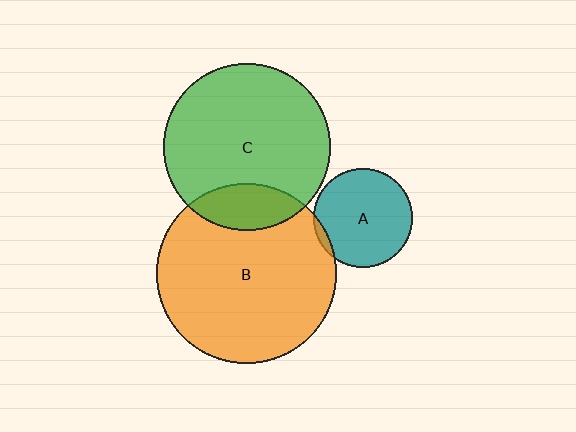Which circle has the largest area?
Circle B (orange).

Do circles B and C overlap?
Yes.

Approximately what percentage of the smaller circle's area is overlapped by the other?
Approximately 15%.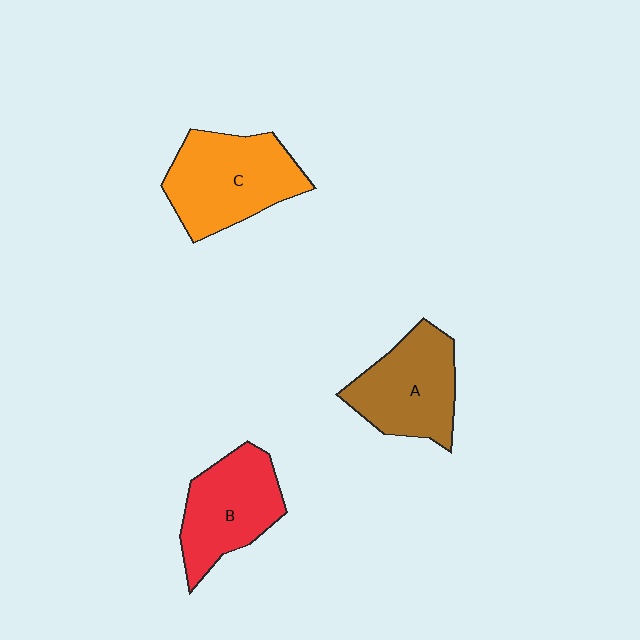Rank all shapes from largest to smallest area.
From largest to smallest: C (orange), A (brown), B (red).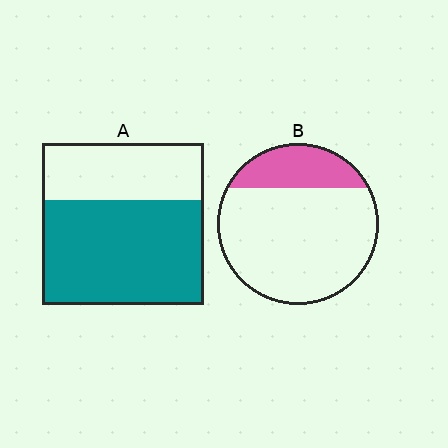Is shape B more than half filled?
No.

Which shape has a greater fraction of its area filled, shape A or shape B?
Shape A.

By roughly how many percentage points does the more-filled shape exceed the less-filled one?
By roughly 40 percentage points (A over B).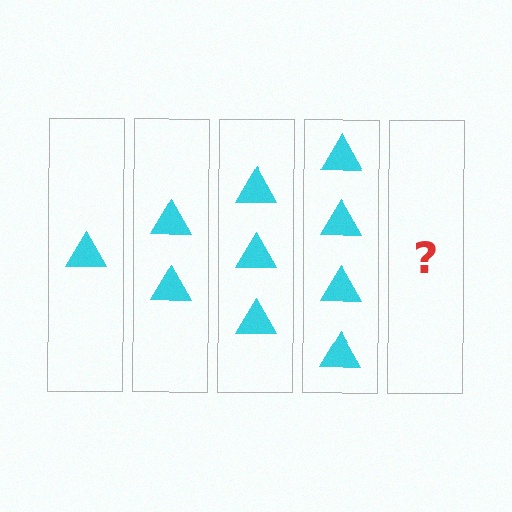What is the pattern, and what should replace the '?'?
The pattern is that each step adds one more triangle. The '?' should be 5 triangles.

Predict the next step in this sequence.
The next step is 5 triangles.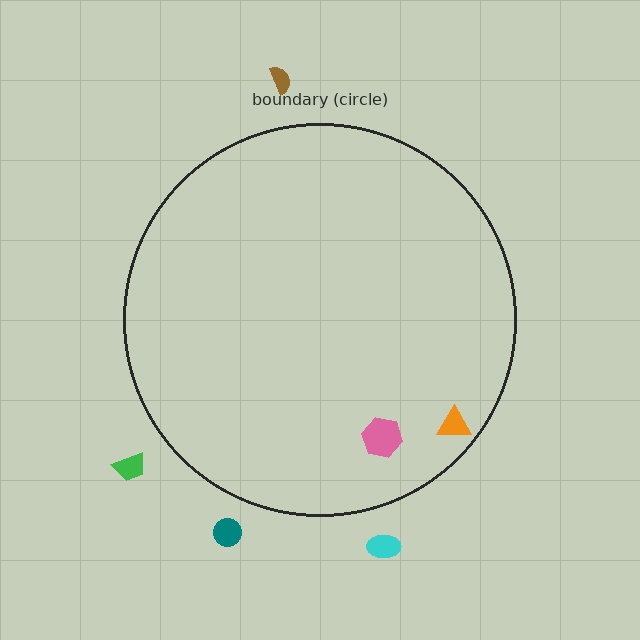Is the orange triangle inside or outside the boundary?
Inside.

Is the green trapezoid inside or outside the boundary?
Outside.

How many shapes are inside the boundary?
2 inside, 4 outside.